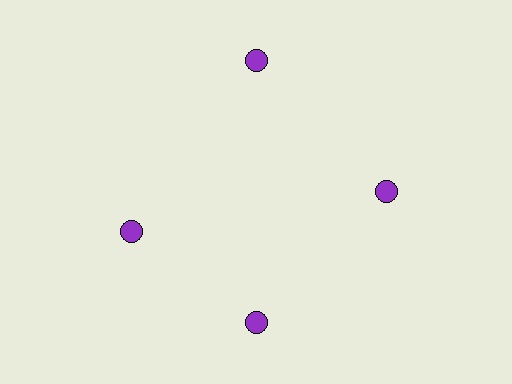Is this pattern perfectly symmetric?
No. The 4 purple circles are arranged in a ring, but one element near the 9 o'clock position is rotated out of alignment along the ring, breaking the 4-fold rotational symmetry.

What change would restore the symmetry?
The symmetry would be restored by rotating it back into even spacing with its neighbors so that all 4 circles sit at equal angles and equal distance from the center.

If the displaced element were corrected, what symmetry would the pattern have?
It would have 4-fold rotational symmetry — the pattern would map onto itself every 90 degrees.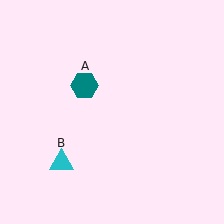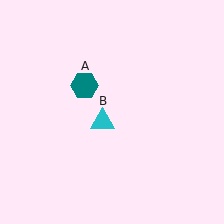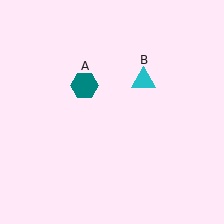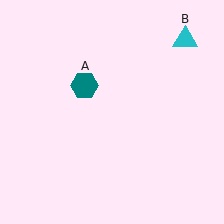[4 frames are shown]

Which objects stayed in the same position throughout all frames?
Teal hexagon (object A) remained stationary.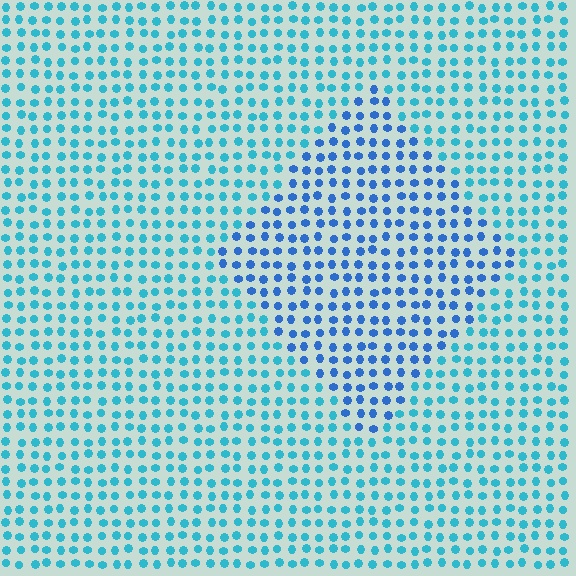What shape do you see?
I see a diamond.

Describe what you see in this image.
The image is filled with small cyan elements in a uniform arrangement. A diamond-shaped region is visible where the elements are tinted to a slightly different hue, forming a subtle color boundary.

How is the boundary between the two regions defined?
The boundary is defined purely by a slight shift in hue (about 29 degrees). Spacing, size, and orientation are identical on both sides.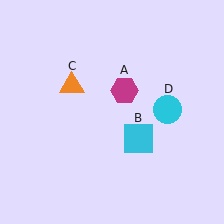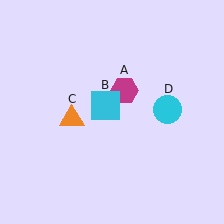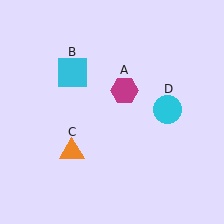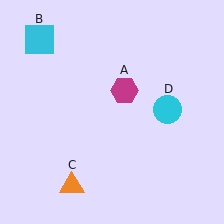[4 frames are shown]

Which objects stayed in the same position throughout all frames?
Magenta hexagon (object A) and cyan circle (object D) remained stationary.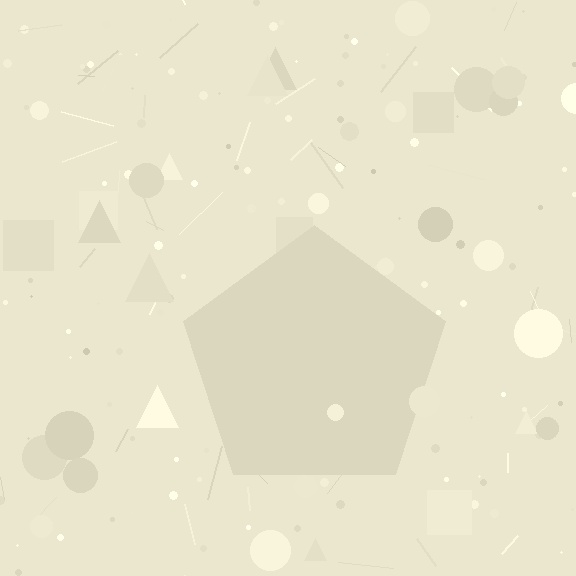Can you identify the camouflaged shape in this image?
The camouflaged shape is a pentagon.